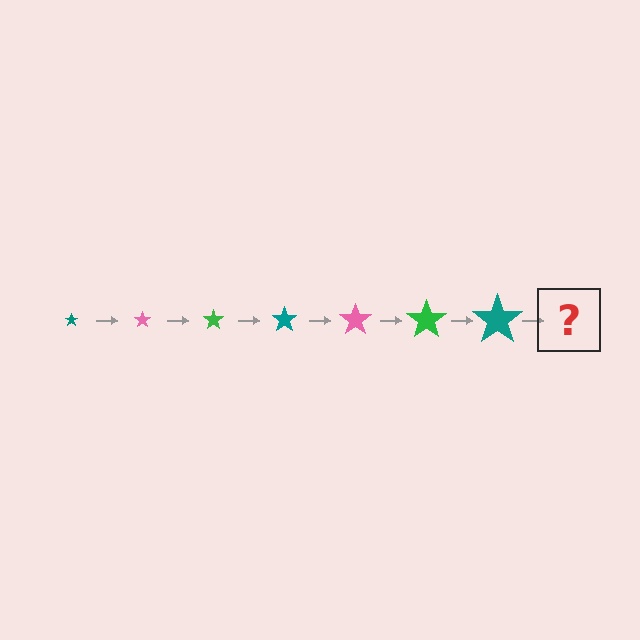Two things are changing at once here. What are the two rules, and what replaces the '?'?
The two rules are that the star grows larger each step and the color cycles through teal, pink, and green. The '?' should be a pink star, larger than the previous one.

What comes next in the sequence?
The next element should be a pink star, larger than the previous one.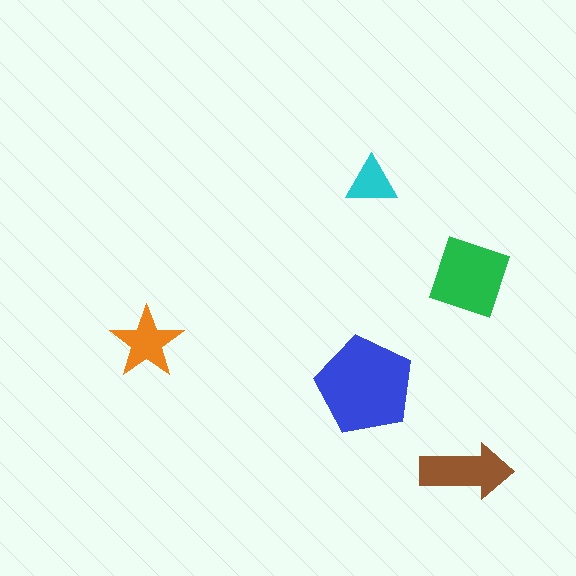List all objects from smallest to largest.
The cyan triangle, the orange star, the brown arrow, the green square, the blue pentagon.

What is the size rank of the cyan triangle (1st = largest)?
5th.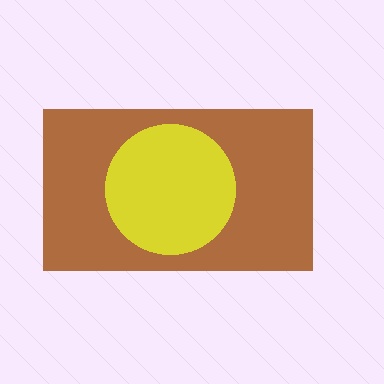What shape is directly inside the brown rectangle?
The yellow circle.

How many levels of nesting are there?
2.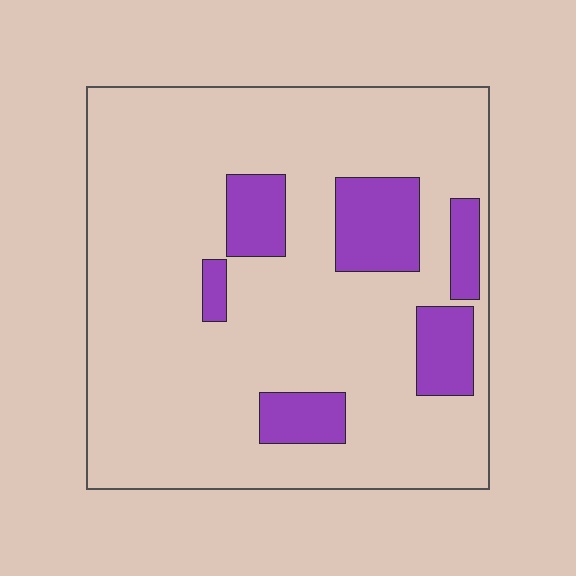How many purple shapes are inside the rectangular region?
6.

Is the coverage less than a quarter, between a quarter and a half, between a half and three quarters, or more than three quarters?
Less than a quarter.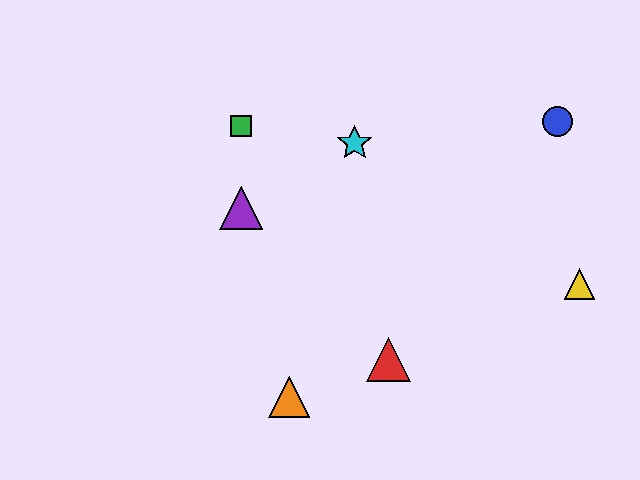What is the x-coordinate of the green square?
The green square is at x≈241.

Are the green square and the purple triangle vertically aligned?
Yes, both are at x≈241.